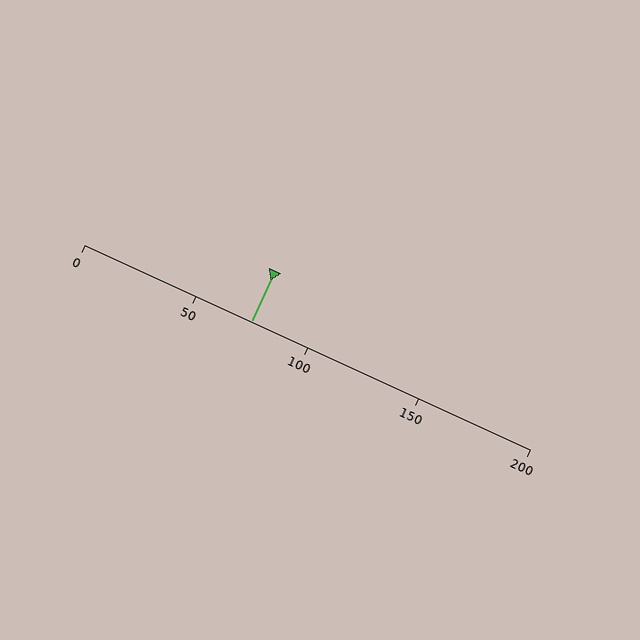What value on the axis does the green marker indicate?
The marker indicates approximately 75.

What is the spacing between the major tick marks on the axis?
The major ticks are spaced 50 apart.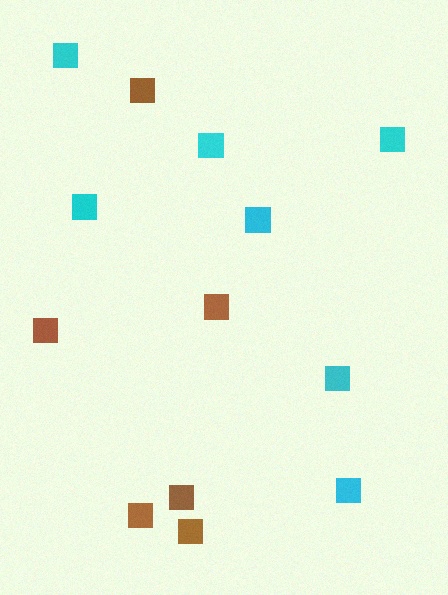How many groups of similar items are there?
There are 2 groups: one group of cyan squares (7) and one group of brown squares (6).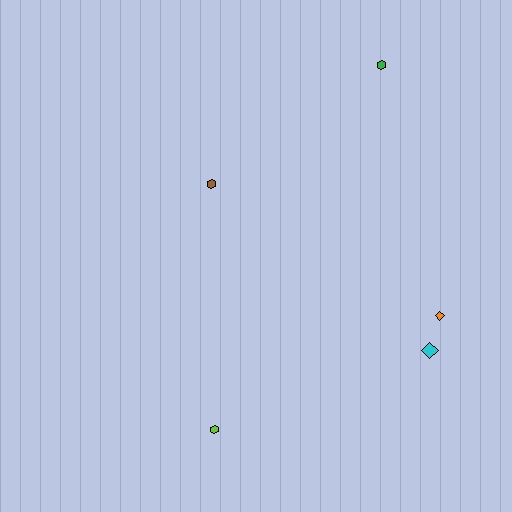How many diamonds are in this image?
There are 2 diamonds.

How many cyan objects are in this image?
There is 1 cyan object.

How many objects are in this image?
There are 5 objects.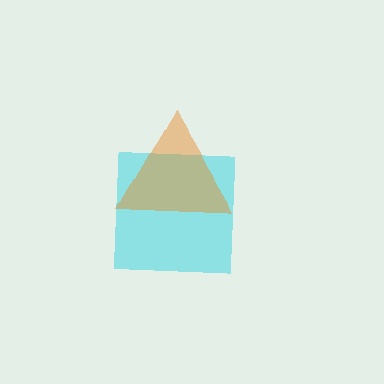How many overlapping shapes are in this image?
There are 2 overlapping shapes in the image.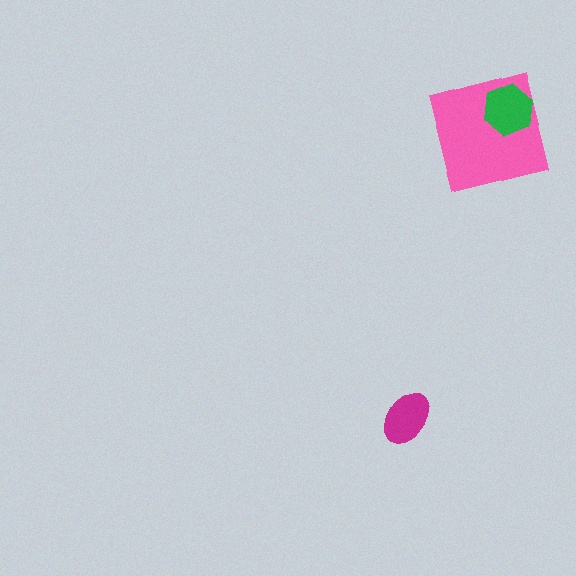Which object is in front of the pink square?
The green hexagon is in front of the pink square.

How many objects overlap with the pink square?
1 object overlaps with the pink square.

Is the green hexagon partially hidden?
No, no other shape covers it.